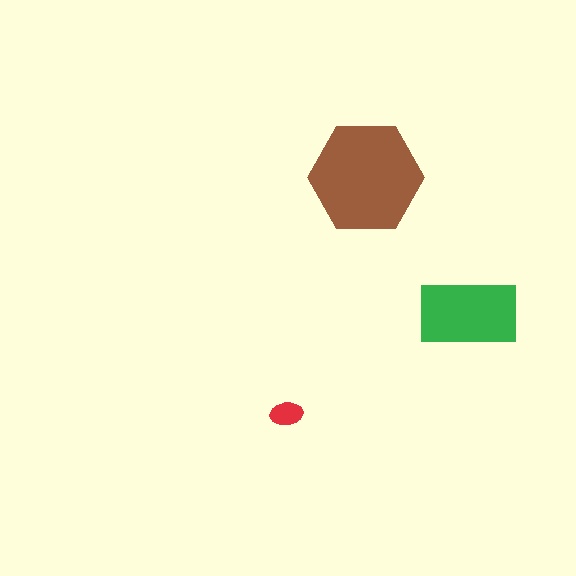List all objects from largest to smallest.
The brown hexagon, the green rectangle, the red ellipse.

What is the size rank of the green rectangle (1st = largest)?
2nd.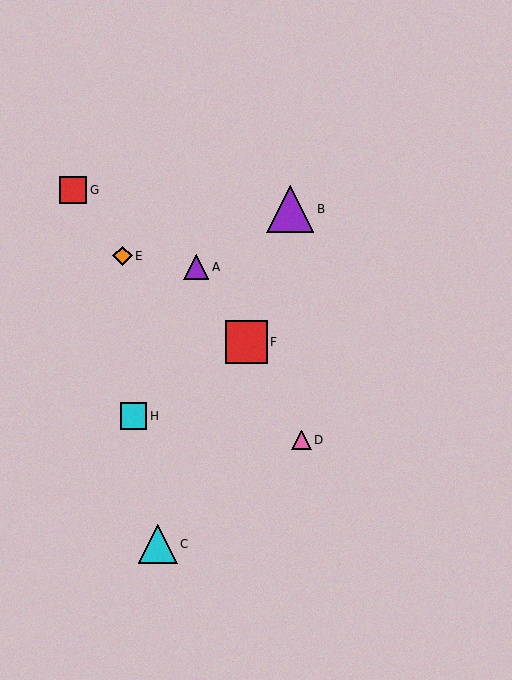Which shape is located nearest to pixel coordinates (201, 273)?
The purple triangle (labeled A) at (196, 267) is nearest to that location.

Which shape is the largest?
The purple triangle (labeled B) is the largest.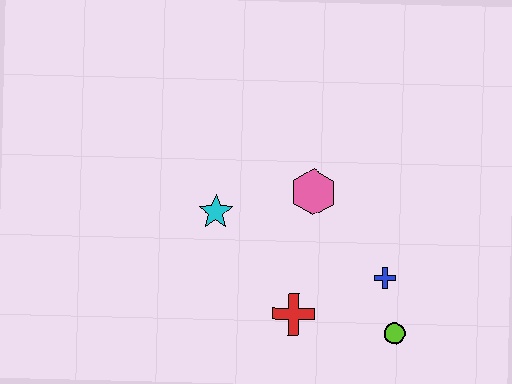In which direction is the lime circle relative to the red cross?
The lime circle is to the right of the red cross.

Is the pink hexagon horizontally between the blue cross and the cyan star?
Yes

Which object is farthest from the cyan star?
The lime circle is farthest from the cyan star.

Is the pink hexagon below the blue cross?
No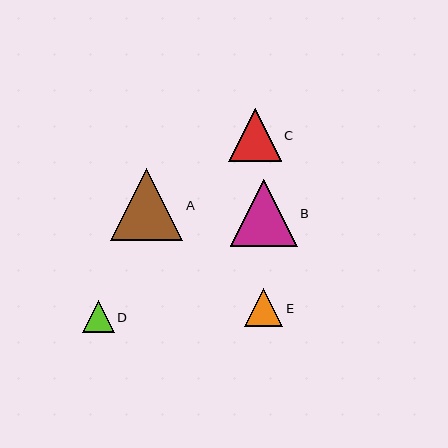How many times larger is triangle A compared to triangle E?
Triangle A is approximately 1.9 times the size of triangle E.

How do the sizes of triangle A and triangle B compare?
Triangle A and triangle B are approximately the same size.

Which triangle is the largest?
Triangle A is the largest with a size of approximately 72 pixels.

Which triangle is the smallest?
Triangle D is the smallest with a size of approximately 31 pixels.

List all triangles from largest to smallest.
From largest to smallest: A, B, C, E, D.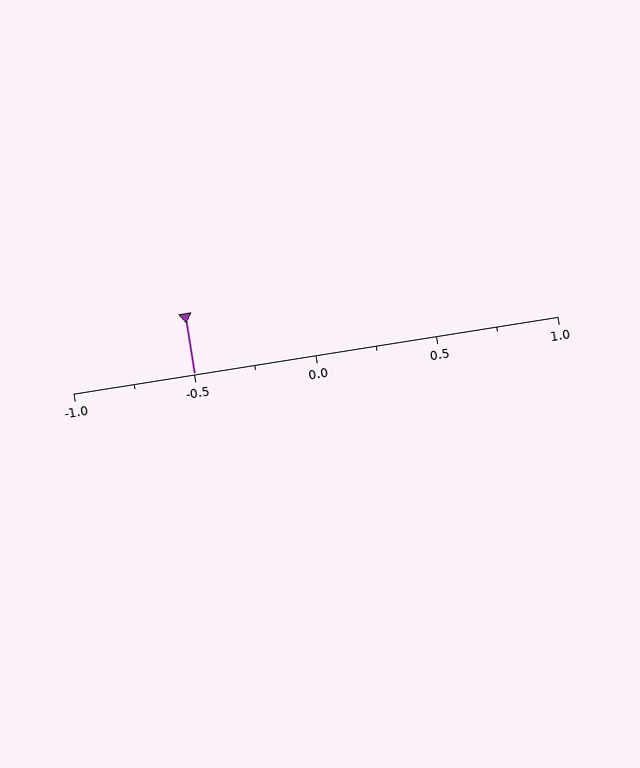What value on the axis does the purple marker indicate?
The marker indicates approximately -0.5.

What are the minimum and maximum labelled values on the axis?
The axis runs from -1.0 to 1.0.